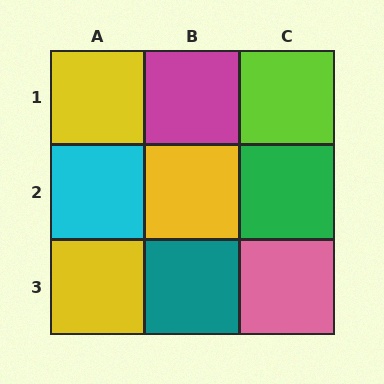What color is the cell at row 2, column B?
Yellow.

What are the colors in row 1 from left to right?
Yellow, magenta, lime.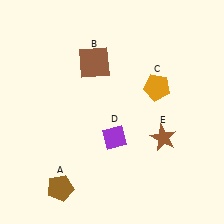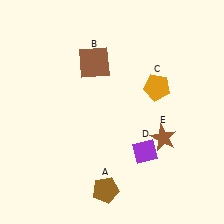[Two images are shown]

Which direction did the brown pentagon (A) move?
The brown pentagon (A) moved right.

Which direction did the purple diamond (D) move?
The purple diamond (D) moved right.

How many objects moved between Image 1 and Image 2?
2 objects moved between the two images.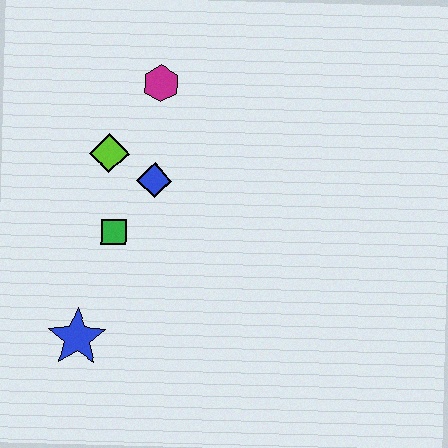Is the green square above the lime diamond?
No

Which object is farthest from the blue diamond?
The blue star is farthest from the blue diamond.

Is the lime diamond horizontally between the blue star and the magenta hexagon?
Yes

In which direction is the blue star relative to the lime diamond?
The blue star is below the lime diamond.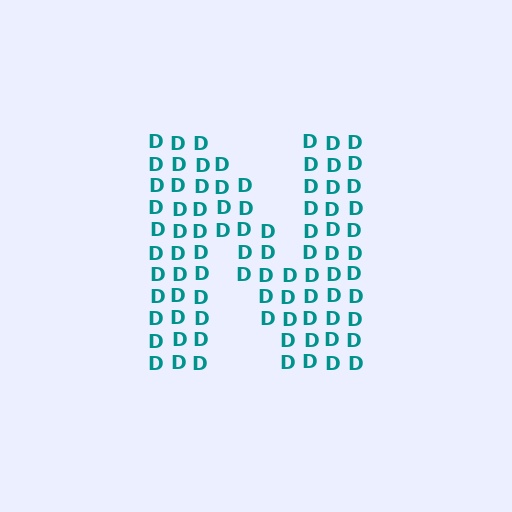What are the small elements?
The small elements are letter D's.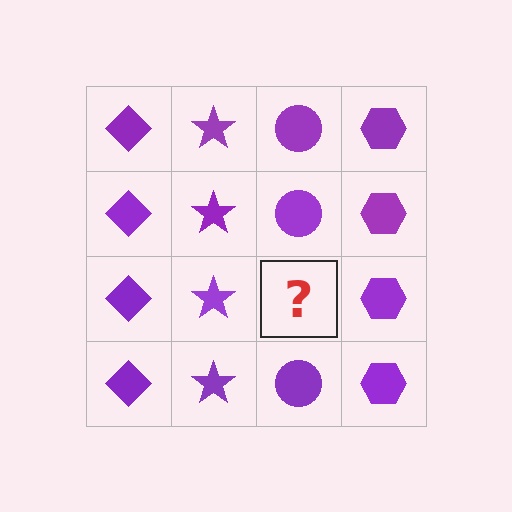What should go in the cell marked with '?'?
The missing cell should contain a purple circle.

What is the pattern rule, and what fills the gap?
The rule is that each column has a consistent shape. The gap should be filled with a purple circle.